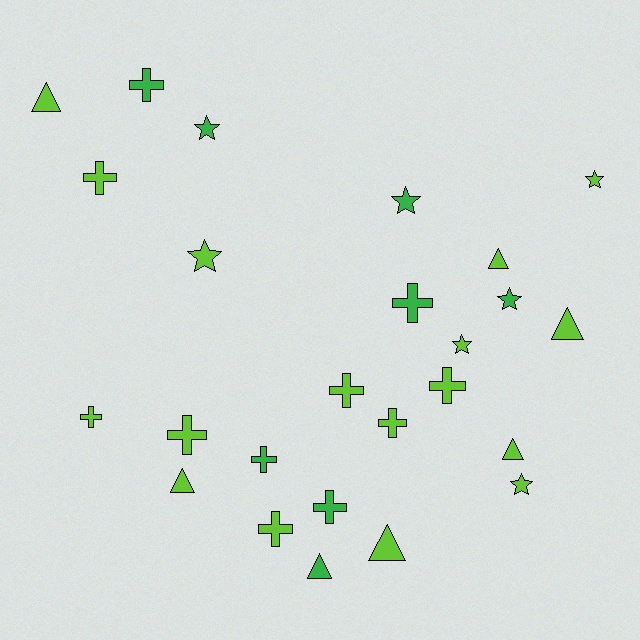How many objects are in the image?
There are 25 objects.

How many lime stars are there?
There are 4 lime stars.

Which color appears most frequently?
Lime, with 17 objects.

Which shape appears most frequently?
Cross, with 11 objects.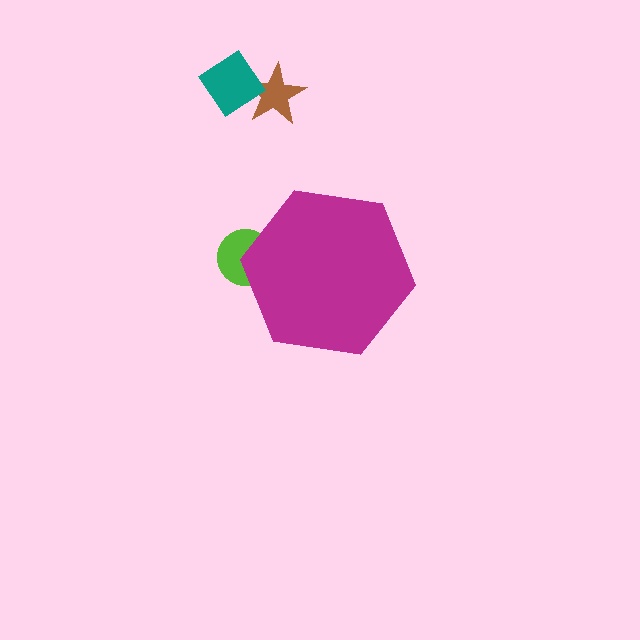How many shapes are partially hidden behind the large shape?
1 shape is partially hidden.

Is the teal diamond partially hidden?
No, the teal diamond is fully visible.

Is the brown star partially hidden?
No, the brown star is fully visible.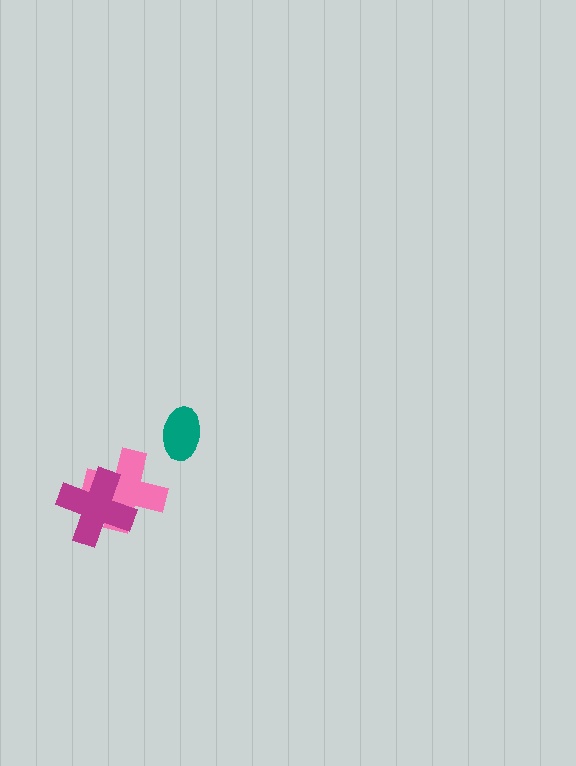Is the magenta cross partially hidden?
No, no other shape covers it.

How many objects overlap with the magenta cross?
1 object overlaps with the magenta cross.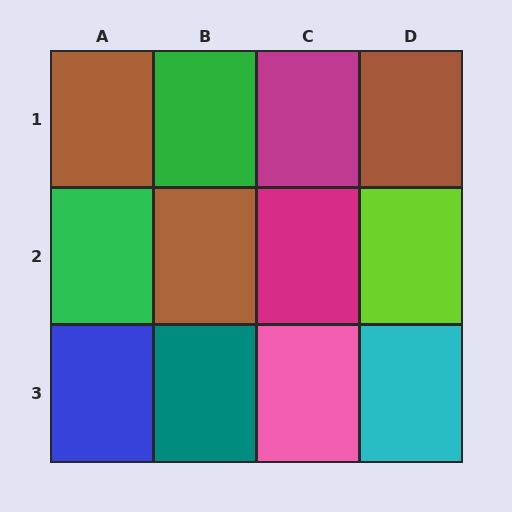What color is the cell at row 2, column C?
Magenta.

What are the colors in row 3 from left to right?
Blue, teal, pink, cyan.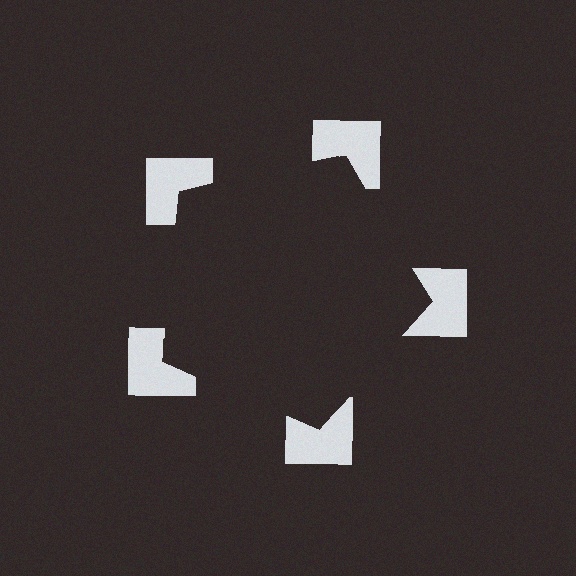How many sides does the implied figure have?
5 sides.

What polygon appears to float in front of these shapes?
An illusory pentagon — its edges are inferred from the aligned wedge cuts in the notched squares, not physically drawn.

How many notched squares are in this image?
There are 5 — one at each vertex of the illusory pentagon.